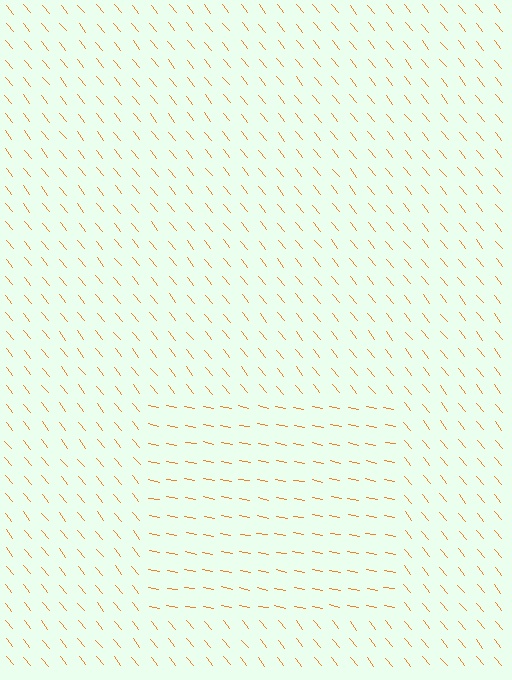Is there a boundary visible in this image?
Yes, there is a texture boundary formed by a change in line orientation.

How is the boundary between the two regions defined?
The boundary is defined purely by a change in line orientation (approximately 40 degrees difference). All lines are the same color and thickness.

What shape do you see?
I see a rectangle.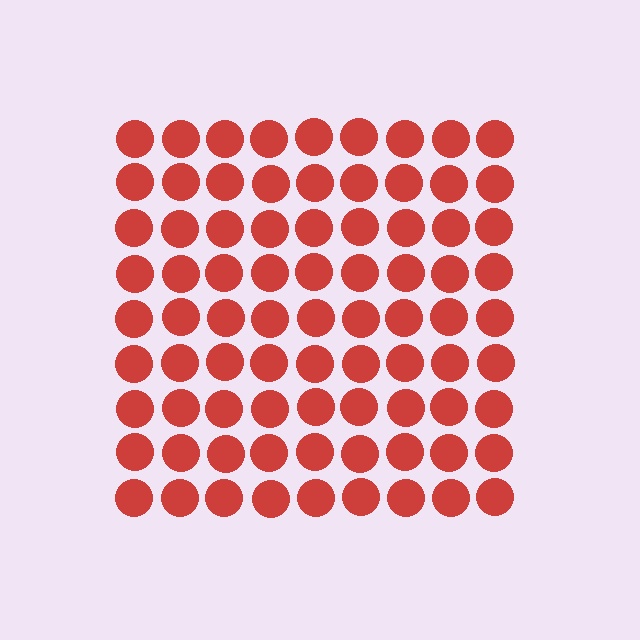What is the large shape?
The large shape is a square.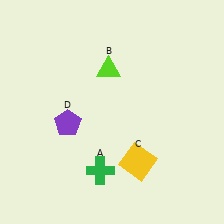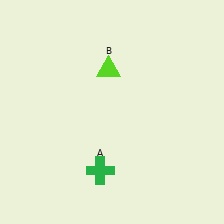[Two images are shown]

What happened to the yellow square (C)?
The yellow square (C) was removed in Image 2. It was in the bottom-right area of Image 1.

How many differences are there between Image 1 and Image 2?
There are 2 differences between the two images.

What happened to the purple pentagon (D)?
The purple pentagon (D) was removed in Image 2. It was in the bottom-left area of Image 1.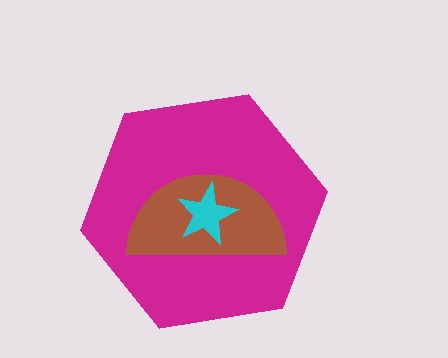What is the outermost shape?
The magenta hexagon.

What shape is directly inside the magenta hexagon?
The brown semicircle.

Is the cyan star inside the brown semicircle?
Yes.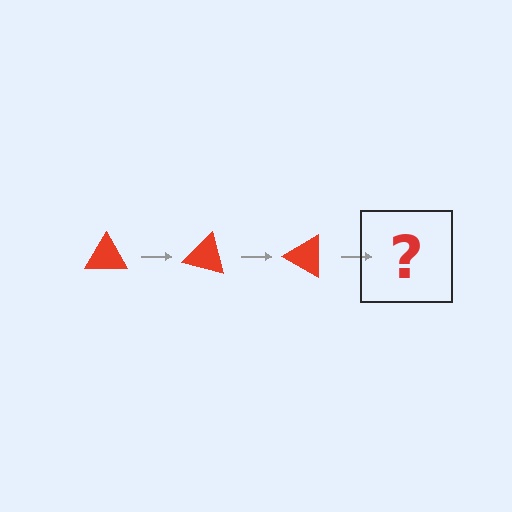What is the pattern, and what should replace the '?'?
The pattern is that the triangle rotates 15 degrees each step. The '?' should be a red triangle rotated 45 degrees.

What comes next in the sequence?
The next element should be a red triangle rotated 45 degrees.